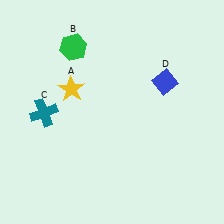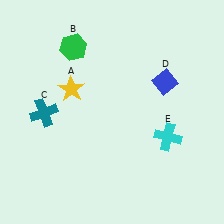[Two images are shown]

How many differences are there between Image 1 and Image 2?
There is 1 difference between the two images.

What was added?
A cyan cross (E) was added in Image 2.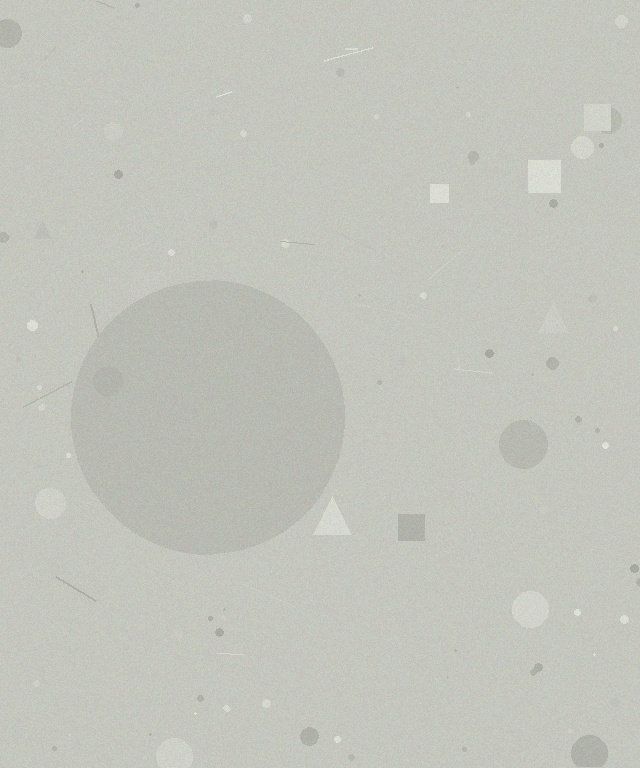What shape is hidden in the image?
A circle is hidden in the image.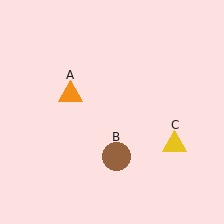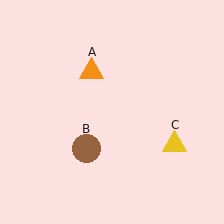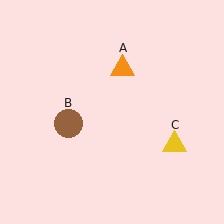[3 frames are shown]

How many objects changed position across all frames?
2 objects changed position: orange triangle (object A), brown circle (object B).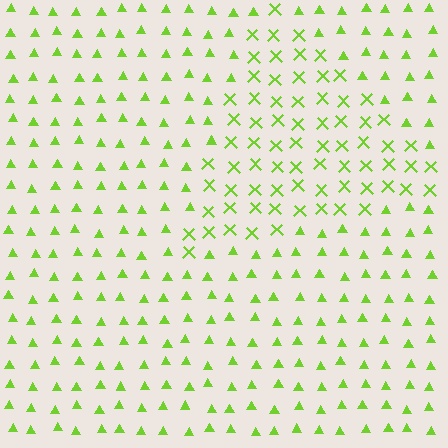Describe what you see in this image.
The image is filled with small lime elements arranged in a uniform grid. A triangle-shaped region contains X marks, while the surrounding area contains triangles. The boundary is defined purely by the change in element shape.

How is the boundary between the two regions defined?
The boundary is defined by a change in element shape: X marks inside vs. triangles outside. All elements share the same color and spacing.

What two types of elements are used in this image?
The image uses X marks inside the triangle region and triangles outside it.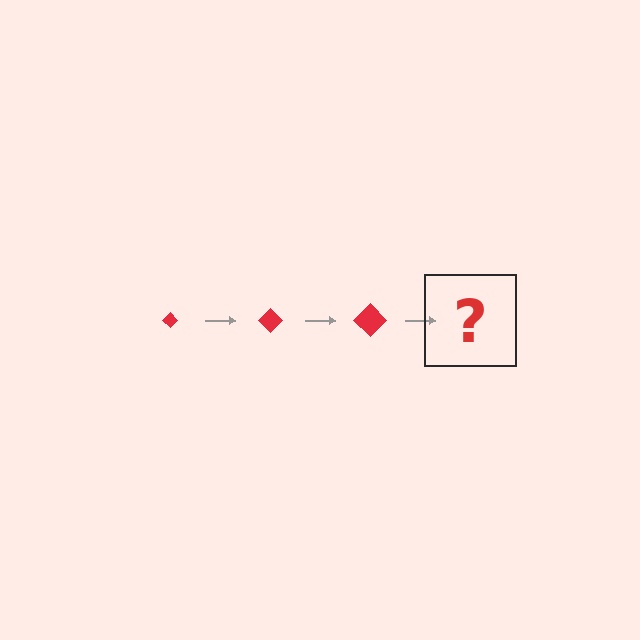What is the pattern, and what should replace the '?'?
The pattern is that the diamond gets progressively larger each step. The '?' should be a red diamond, larger than the previous one.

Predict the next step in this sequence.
The next step is a red diamond, larger than the previous one.